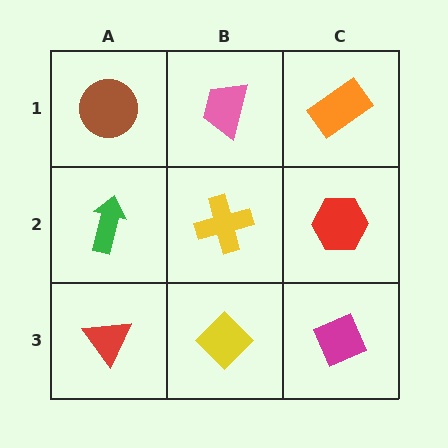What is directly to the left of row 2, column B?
A green arrow.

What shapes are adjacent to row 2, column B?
A pink trapezoid (row 1, column B), a yellow diamond (row 3, column B), a green arrow (row 2, column A), a red hexagon (row 2, column C).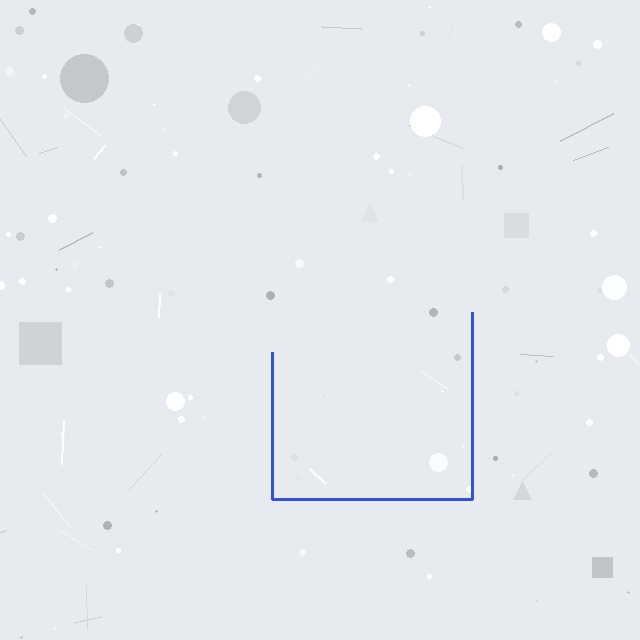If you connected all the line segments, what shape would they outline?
They would outline a square.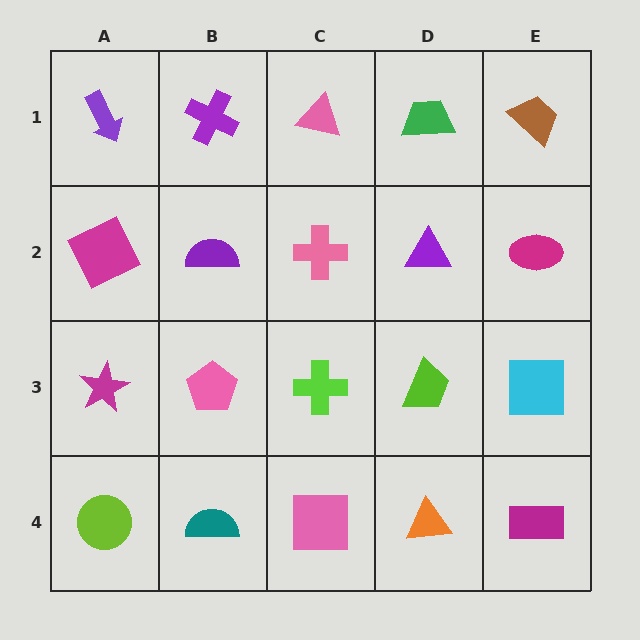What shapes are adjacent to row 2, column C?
A pink triangle (row 1, column C), a lime cross (row 3, column C), a purple semicircle (row 2, column B), a purple triangle (row 2, column D).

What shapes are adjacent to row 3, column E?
A magenta ellipse (row 2, column E), a magenta rectangle (row 4, column E), a lime trapezoid (row 3, column D).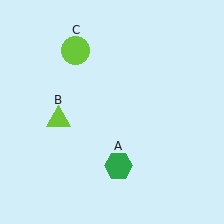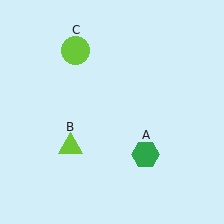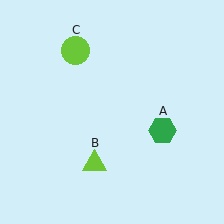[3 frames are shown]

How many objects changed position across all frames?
2 objects changed position: green hexagon (object A), lime triangle (object B).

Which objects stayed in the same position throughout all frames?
Lime circle (object C) remained stationary.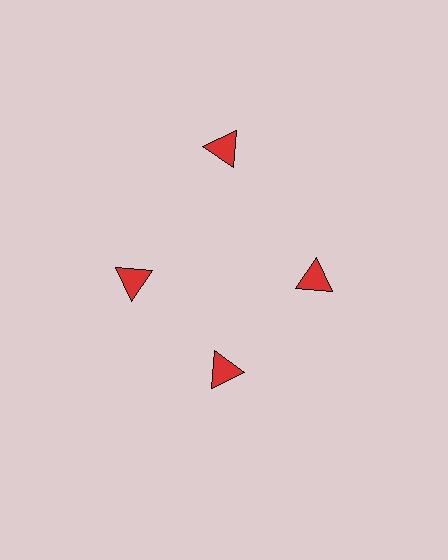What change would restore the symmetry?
The symmetry would be restored by moving it inward, back onto the ring so that all 4 triangles sit at equal angles and equal distance from the center.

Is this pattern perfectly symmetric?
No. The 4 red triangles are arranged in a ring, but one element near the 12 o'clock position is pushed outward from the center, breaking the 4-fold rotational symmetry.